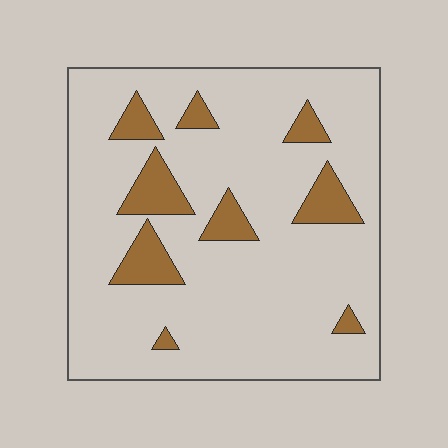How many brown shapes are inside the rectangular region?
9.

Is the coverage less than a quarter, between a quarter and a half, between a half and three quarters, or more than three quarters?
Less than a quarter.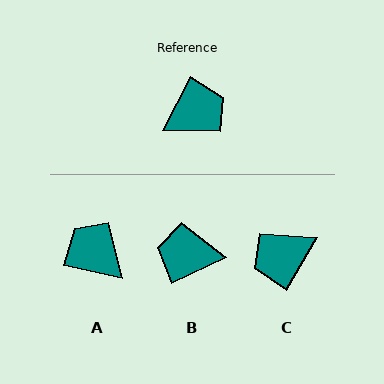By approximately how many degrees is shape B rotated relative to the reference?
Approximately 143 degrees counter-clockwise.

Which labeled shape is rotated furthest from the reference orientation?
C, about 177 degrees away.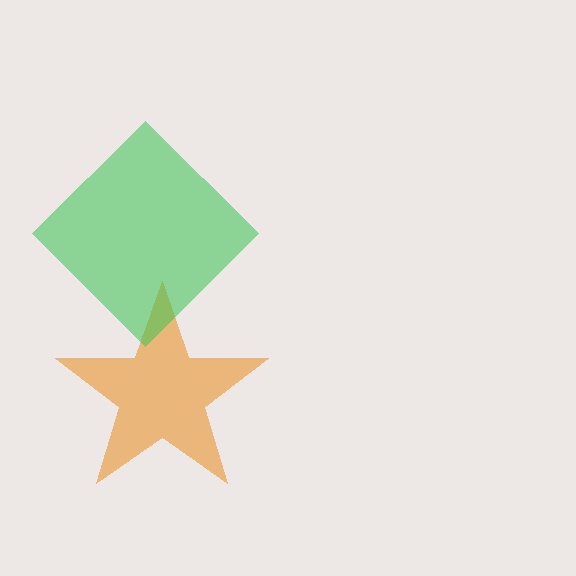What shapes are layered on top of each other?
The layered shapes are: an orange star, a green diamond.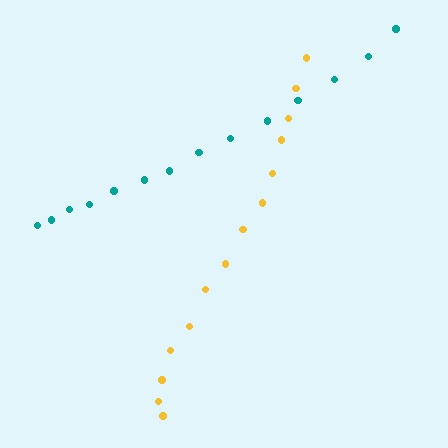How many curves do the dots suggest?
There are 2 distinct paths.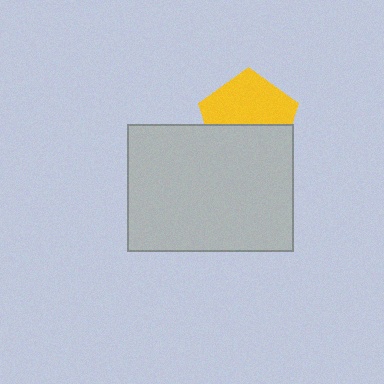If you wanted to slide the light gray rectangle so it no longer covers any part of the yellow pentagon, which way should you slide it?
Slide it down — that is the most direct way to separate the two shapes.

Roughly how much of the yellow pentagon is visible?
About half of it is visible (roughly 55%).